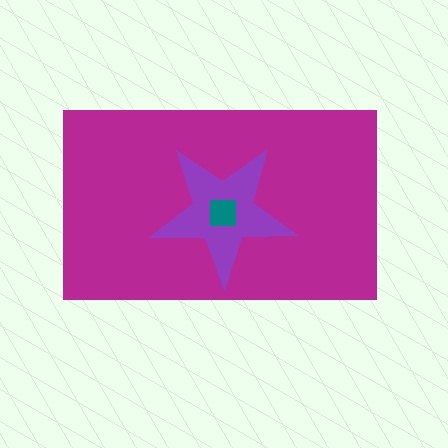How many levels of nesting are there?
3.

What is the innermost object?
The teal square.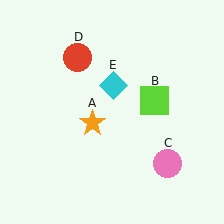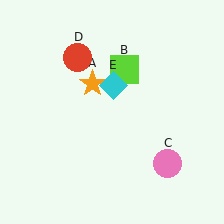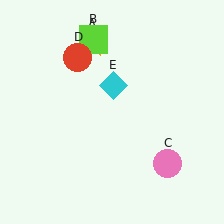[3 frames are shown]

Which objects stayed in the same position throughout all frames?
Pink circle (object C) and red circle (object D) and cyan diamond (object E) remained stationary.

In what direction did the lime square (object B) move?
The lime square (object B) moved up and to the left.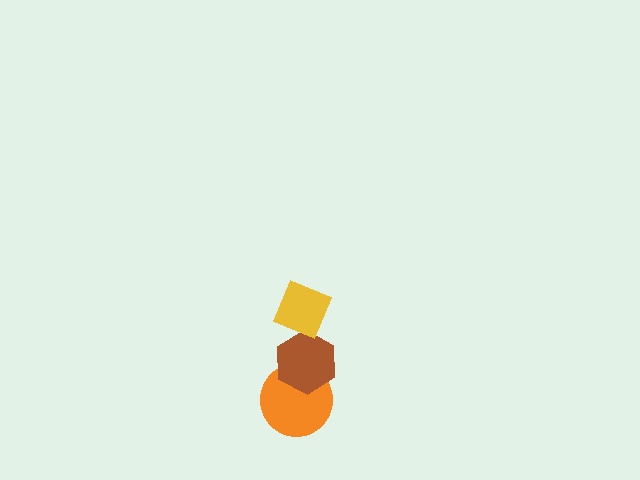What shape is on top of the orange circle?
The brown hexagon is on top of the orange circle.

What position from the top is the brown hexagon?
The brown hexagon is 2nd from the top.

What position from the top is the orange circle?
The orange circle is 3rd from the top.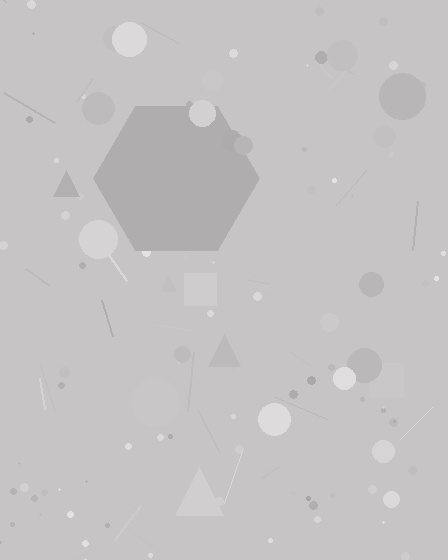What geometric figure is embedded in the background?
A hexagon is embedded in the background.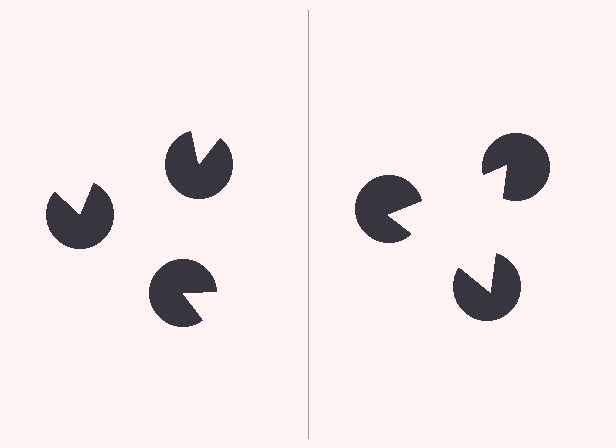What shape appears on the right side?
An illusory triangle.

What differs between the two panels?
The pac-man discs are positioned identically on both sides; only the wedge orientations differ. On the right they align to a triangle; on the left they are misaligned.